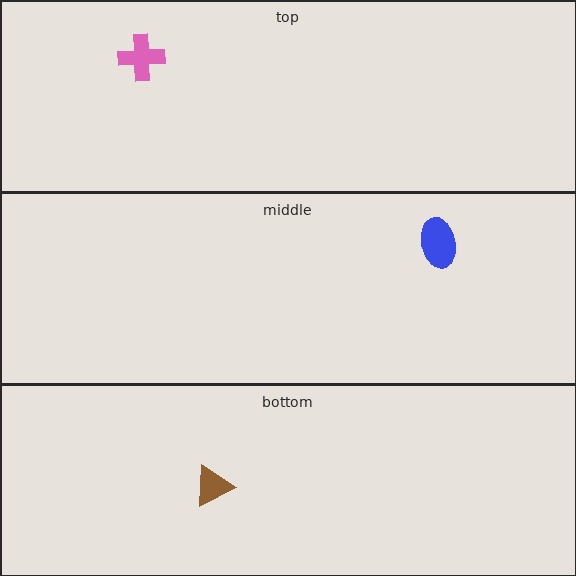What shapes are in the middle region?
The blue ellipse.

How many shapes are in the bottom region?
1.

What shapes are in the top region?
The pink cross.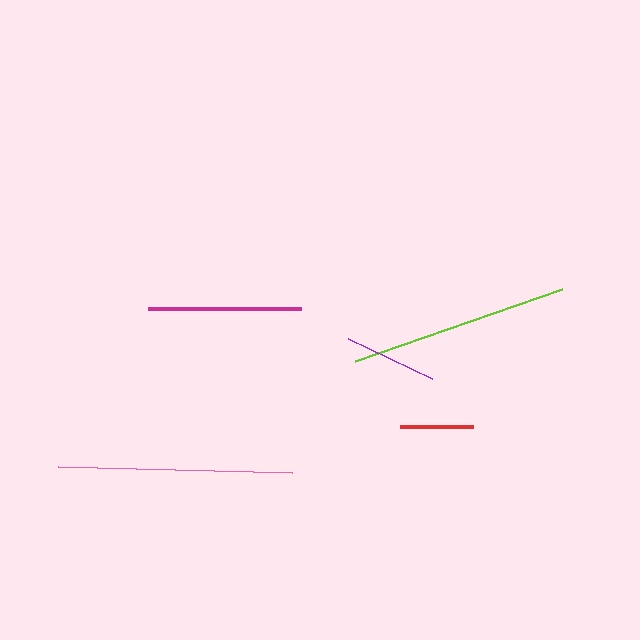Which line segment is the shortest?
The red line is the shortest at approximately 73 pixels.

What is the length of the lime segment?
The lime segment is approximately 219 pixels long.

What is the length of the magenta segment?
The magenta segment is approximately 152 pixels long.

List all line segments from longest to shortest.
From longest to shortest: pink, lime, magenta, purple, red.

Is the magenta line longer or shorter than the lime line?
The lime line is longer than the magenta line.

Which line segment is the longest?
The pink line is the longest at approximately 234 pixels.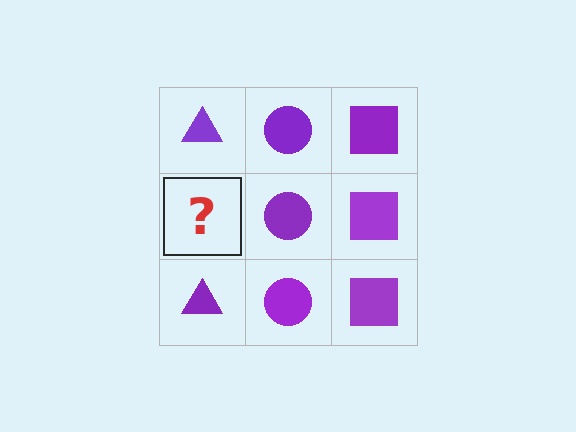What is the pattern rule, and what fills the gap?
The rule is that each column has a consistent shape. The gap should be filled with a purple triangle.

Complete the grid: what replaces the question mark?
The question mark should be replaced with a purple triangle.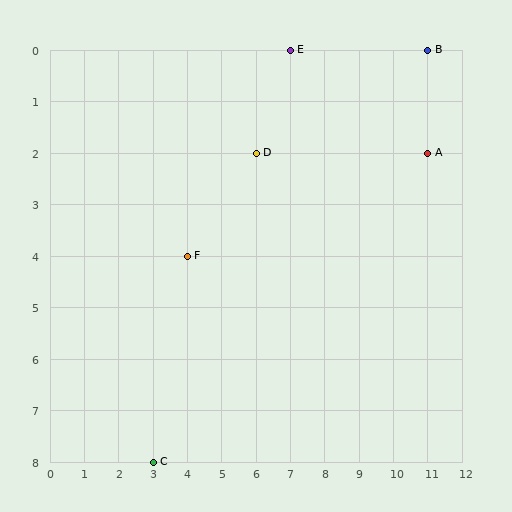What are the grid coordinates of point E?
Point E is at grid coordinates (7, 0).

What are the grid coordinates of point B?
Point B is at grid coordinates (11, 0).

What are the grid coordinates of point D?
Point D is at grid coordinates (6, 2).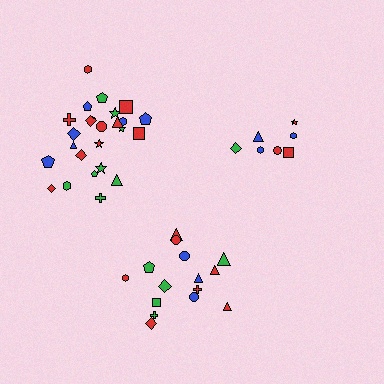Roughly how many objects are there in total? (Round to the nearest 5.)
Roughly 45 objects in total.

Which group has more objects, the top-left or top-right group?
The top-left group.